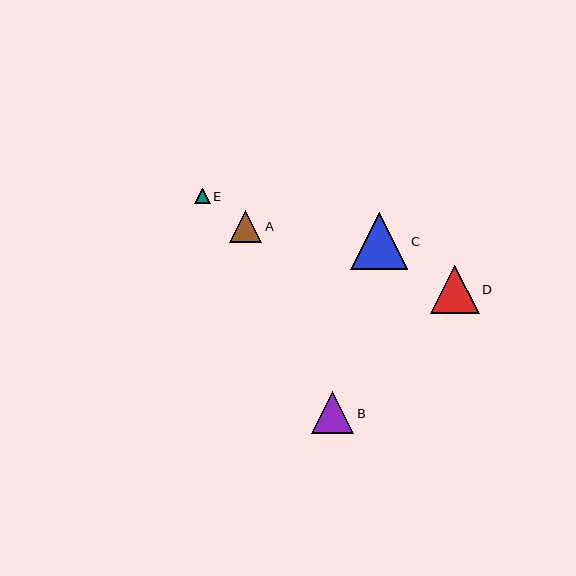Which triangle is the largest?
Triangle C is the largest with a size of approximately 57 pixels.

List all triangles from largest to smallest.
From largest to smallest: C, D, B, A, E.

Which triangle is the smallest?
Triangle E is the smallest with a size of approximately 15 pixels.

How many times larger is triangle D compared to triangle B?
Triangle D is approximately 1.2 times the size of triangle B.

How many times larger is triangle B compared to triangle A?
Triangle B is approximately 1.3 times the size of triangle A.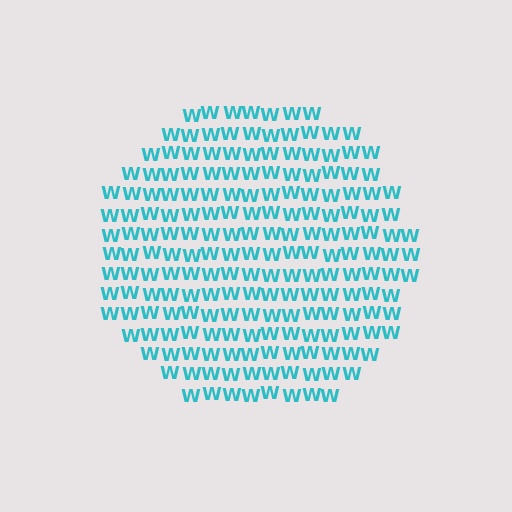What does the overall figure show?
The overall figure shows a circle.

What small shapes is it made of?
It is made of small letter W's.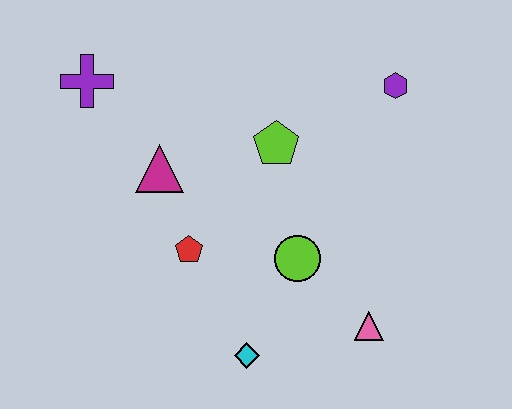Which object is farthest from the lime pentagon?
The cyan diamond is farthest from the lime pentagon.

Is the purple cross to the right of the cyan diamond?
No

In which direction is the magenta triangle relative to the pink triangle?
The magenta triangle is to the left of the pink triangle.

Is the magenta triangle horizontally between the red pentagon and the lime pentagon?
No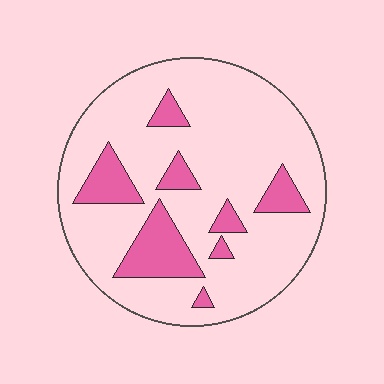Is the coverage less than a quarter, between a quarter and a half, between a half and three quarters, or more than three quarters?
Less than a quarter.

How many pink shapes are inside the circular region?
8.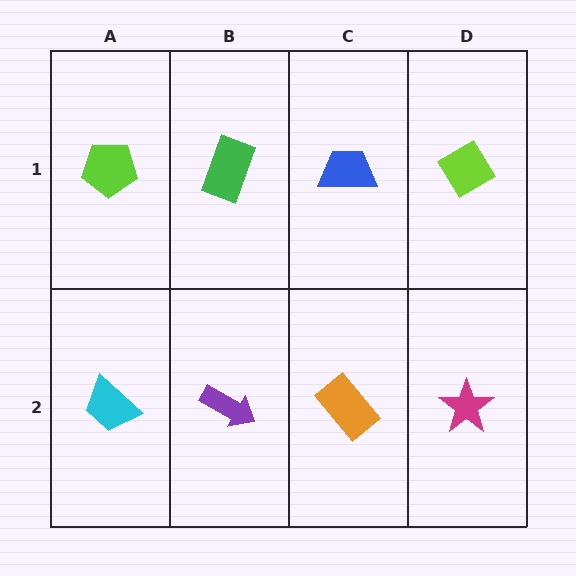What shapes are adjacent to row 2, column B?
A green rectangle (row 1, column B), a cyan trapezoid (row 2, column A), an orange rectangle (row 2, column C).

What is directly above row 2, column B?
A green rectangle.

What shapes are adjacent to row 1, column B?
A purple arrow (row 2, column B), a lime pentagon (row 1, column A), a blue trapezoid (row 1, column C).